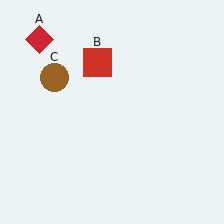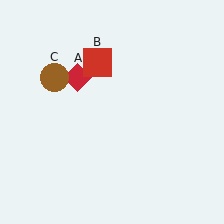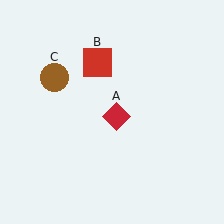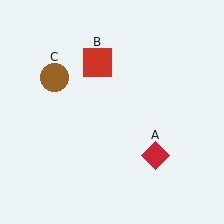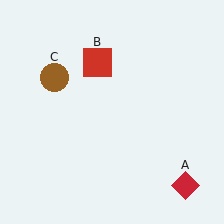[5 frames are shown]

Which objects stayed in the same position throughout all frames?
Red square (object B) and brown circle (object C) remained stationary.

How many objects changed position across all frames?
1 object changed position: red diamond (object A).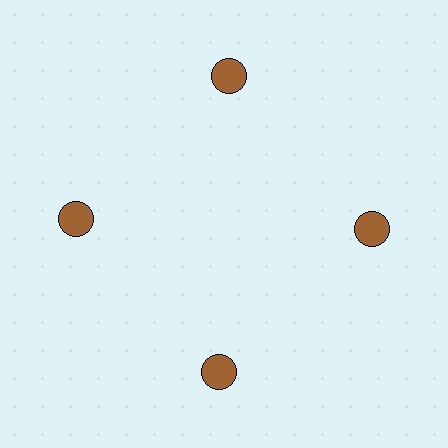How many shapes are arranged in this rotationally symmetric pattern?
There are 4 shapes, arranged in 4 groups of 1.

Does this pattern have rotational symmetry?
Yes, this pattern has 4-fold rotational symmetry. It looks the same after rotating 90 degrees around the center.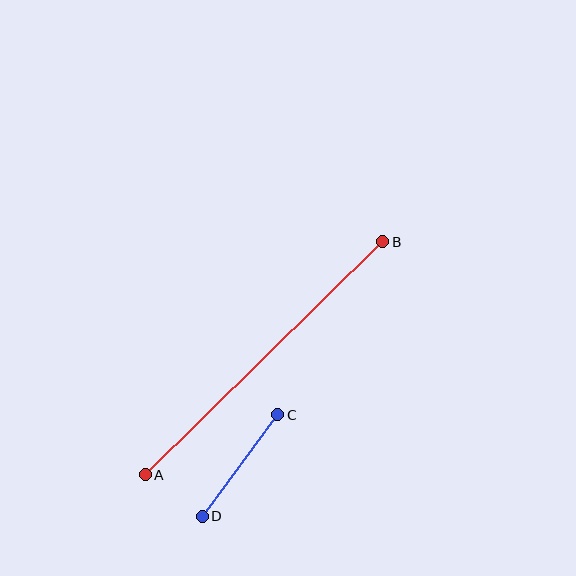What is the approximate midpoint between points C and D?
The midpoint is at approximately (240, 465) pixels.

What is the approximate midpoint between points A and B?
The midpoint is at approximately (264, 358) pixels.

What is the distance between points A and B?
The distance is approximately 333 pixels.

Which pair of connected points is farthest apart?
Points A and B are farthest apart.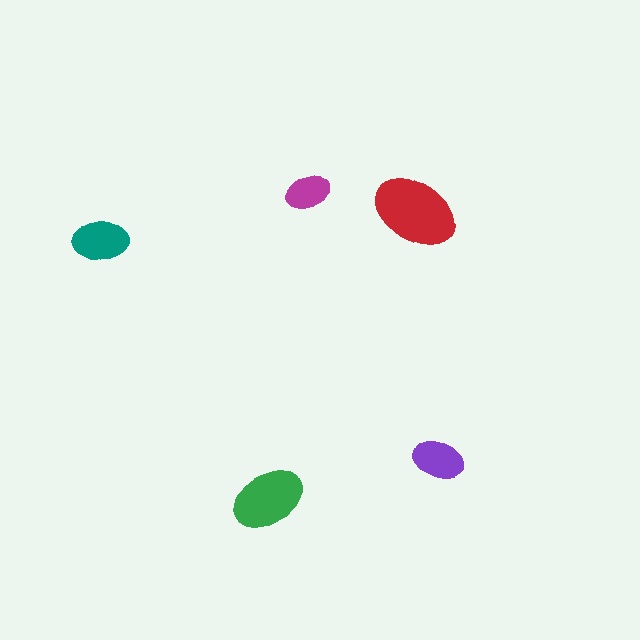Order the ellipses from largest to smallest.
the red one, the green one, the teal one, the purple one, the magenta one.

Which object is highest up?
The magenta ellipse is topmost.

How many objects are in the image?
There are 5 objects in the image.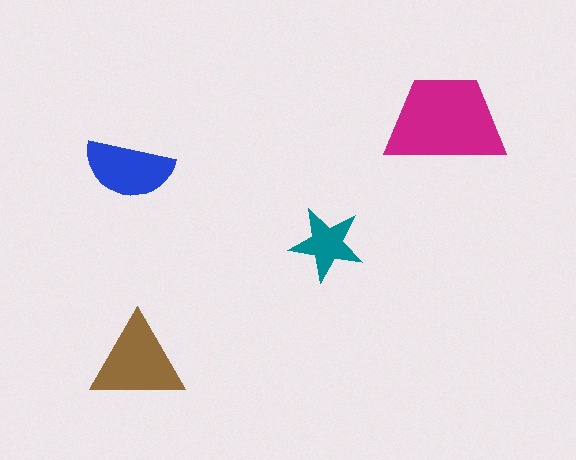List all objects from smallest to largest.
The teal star, the blue semicircle, the brown triangle, the magenta trapezoid.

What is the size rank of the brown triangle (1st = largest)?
2nd.